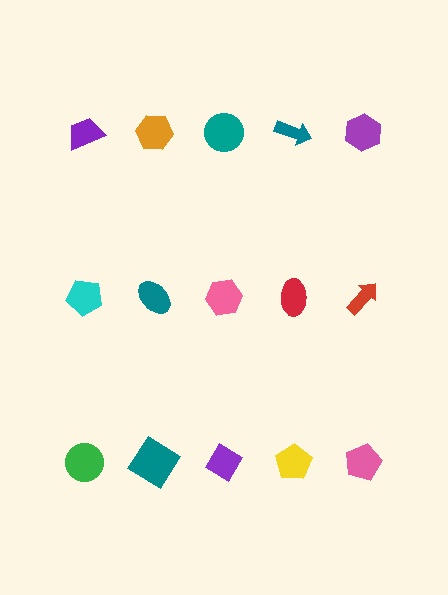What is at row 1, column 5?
A purple hexagon.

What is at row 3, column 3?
A purple diamond.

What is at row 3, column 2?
A teal diamond.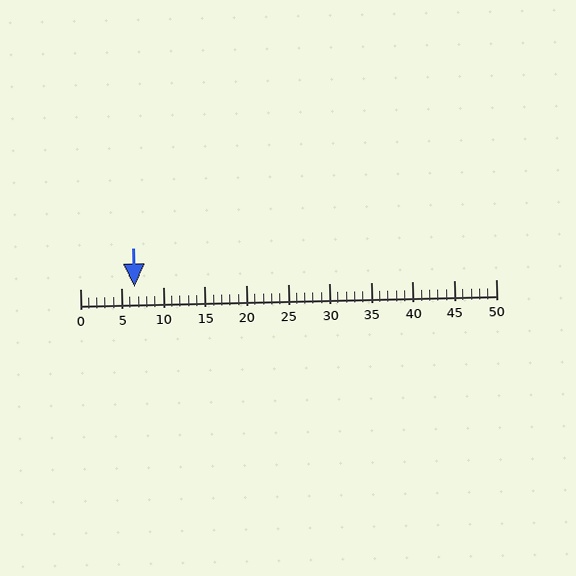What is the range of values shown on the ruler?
The ruler shows values from 0 to 50.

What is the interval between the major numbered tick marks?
The major tick marks are spaced 5 units apart.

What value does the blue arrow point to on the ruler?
The blue arrow points to approximately 6.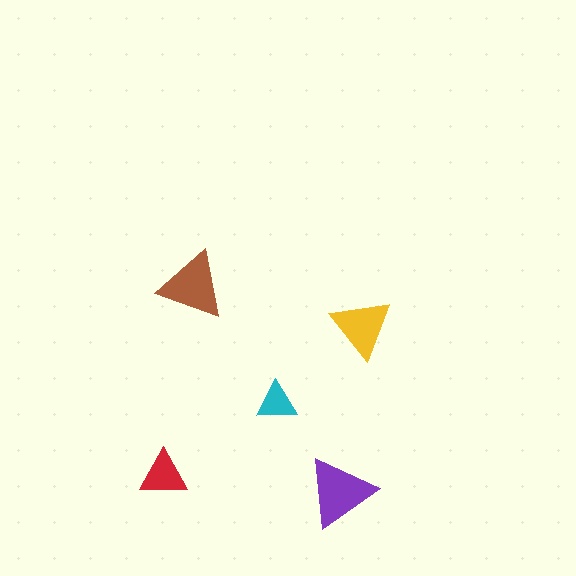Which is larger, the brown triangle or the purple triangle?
The purple one.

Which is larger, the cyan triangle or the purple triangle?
The purple one.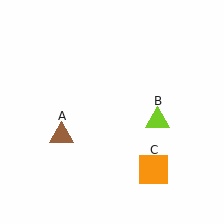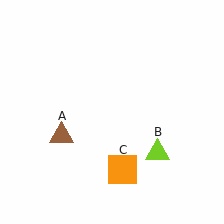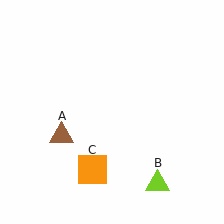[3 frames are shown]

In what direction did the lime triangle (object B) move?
The lime triangle (object B) moved down.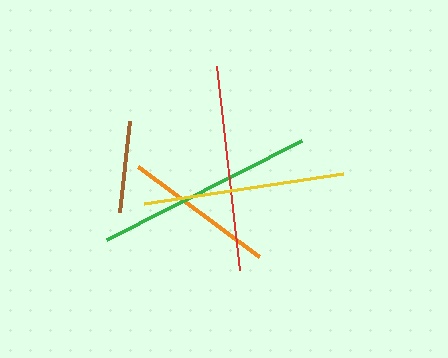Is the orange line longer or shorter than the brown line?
The orange line is longer than the brown line.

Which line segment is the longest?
The green line is the longest at approximately 219 pixels.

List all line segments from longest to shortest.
From longest to shortest: green, red, yellow, orange, brown.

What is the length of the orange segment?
The orange segment is approximately 151 pixels long.